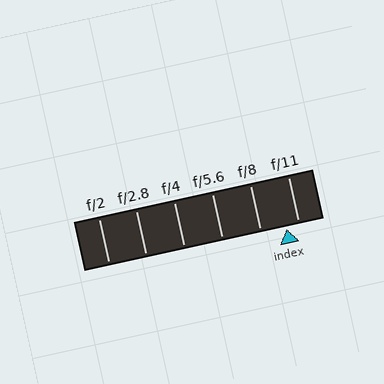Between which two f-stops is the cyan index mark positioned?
The index mark is between f/8 and f/11.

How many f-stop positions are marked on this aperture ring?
There are 6 f-stop positions marked.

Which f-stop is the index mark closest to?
The index mark is closest to f/11.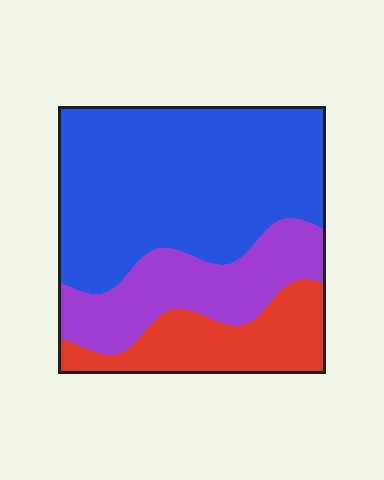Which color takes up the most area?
Blue, at roughly 55%.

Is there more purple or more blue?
Blue.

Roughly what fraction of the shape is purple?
Purple takes up less than a quarter of the shape.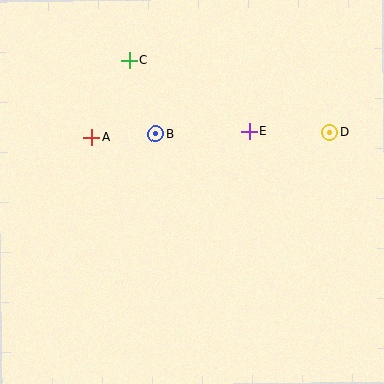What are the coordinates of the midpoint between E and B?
The midpoint between E and B is at (203, 133).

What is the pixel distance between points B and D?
The distance between B and D is 174 pixels.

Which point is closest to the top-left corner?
Point C is closest to the top-left corner.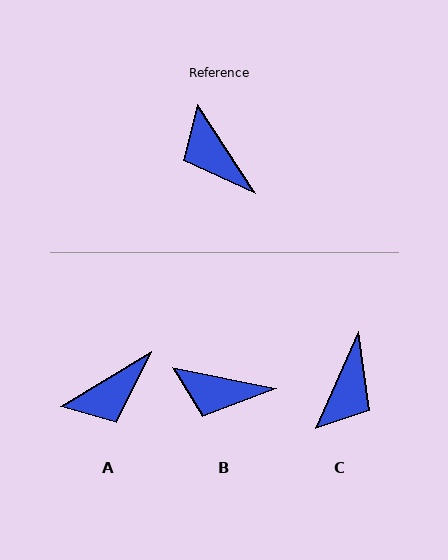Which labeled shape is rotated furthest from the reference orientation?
C, about 123 degrees away.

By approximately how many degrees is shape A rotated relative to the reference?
Approximately 88 degrees counter-clockwise.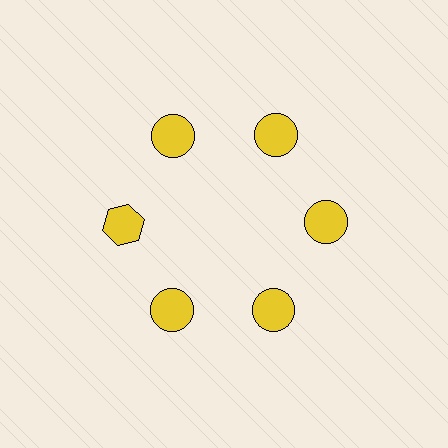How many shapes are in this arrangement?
There are 6 shapes arranged in a ring pattern.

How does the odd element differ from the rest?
It has a different shape: hexagon instead of circle.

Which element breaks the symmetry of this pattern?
The yellow hexagon at roughly the 9 o'clock position breaks the symmetry. All other shapes are yellow circles.